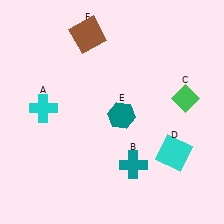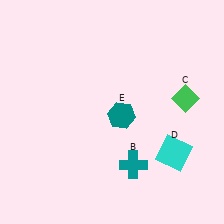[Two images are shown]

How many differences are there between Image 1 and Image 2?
There are 2 differences between the two images.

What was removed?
The cyan cross (A), the brown square (F) were removed in Image 2.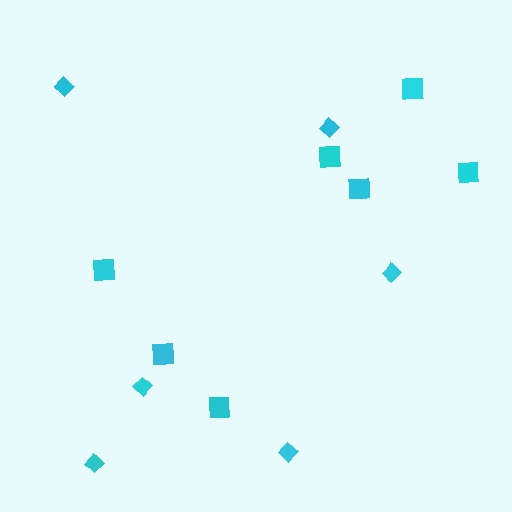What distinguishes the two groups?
There are 2 groups: one group of squares (7) and one group of diamonds (6).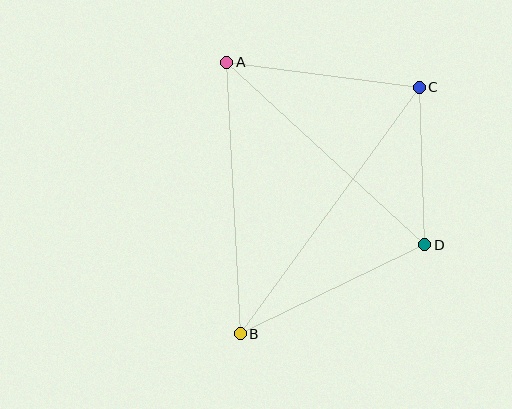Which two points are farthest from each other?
Points B and C are farthest from each other.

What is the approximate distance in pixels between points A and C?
The distance between A and C is approximately 194 pixels.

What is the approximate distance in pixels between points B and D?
The distance between B and D is approximately 205 pixels.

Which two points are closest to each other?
Points C and D are closest to each other.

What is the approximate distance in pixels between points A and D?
The distance between A and D is approximately 269 pixels.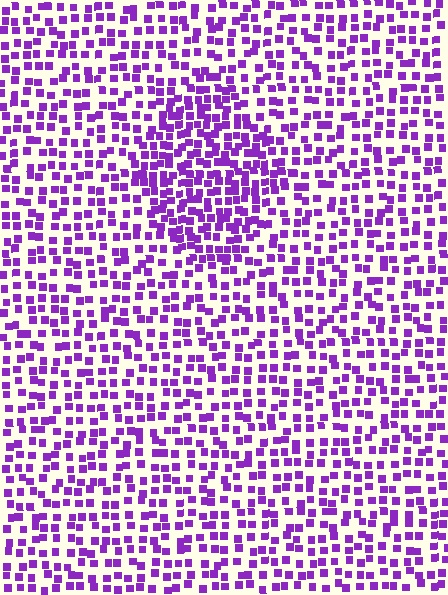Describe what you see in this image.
The image contains small purple elements arranged at two different densities. A diamond-shaped region is visible where the elements are more densely packed than the surrounding area.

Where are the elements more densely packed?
The elements are more densely packed inside the diamond boundary.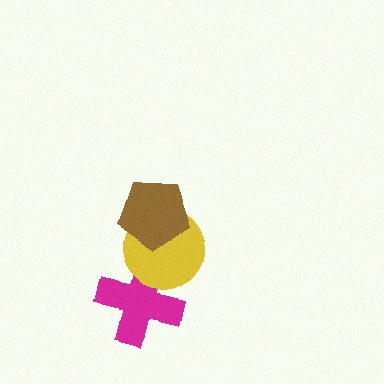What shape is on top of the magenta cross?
The yellow circle is on top of the magenta cross.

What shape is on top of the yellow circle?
The brown pentagon is on top of the yellow circle.